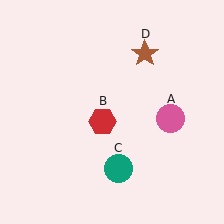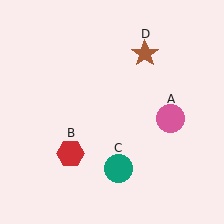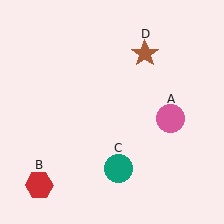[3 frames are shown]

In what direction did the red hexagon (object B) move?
The red hexagon (object B) moved down and to the left.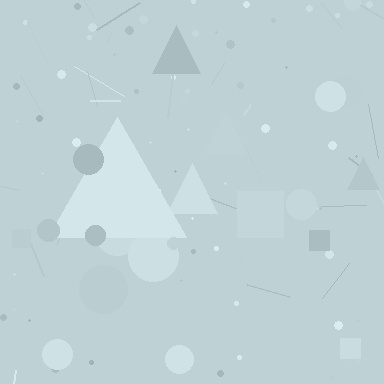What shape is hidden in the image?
A triangle is hidden in the image.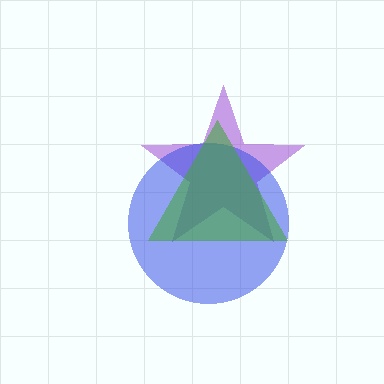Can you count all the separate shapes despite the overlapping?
Yes, there are 3 separate shapes.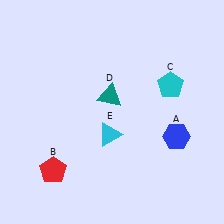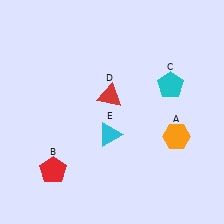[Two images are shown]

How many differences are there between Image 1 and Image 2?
There are 2 differences between the two images.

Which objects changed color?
A changed from blue to orange. D changed from teal to red.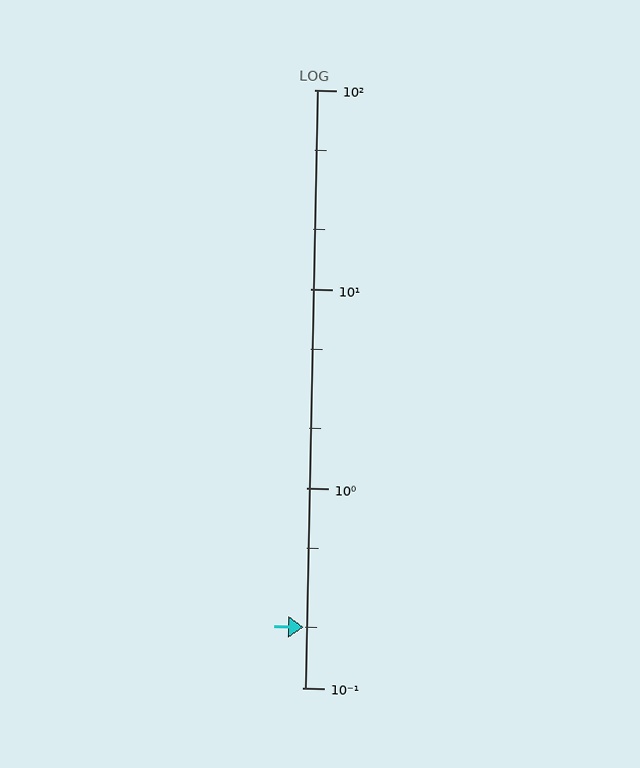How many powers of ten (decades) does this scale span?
The scale spans 3 decades, from 0.1 to 100.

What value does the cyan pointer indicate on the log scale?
The pointer indicates approximately 0.2.